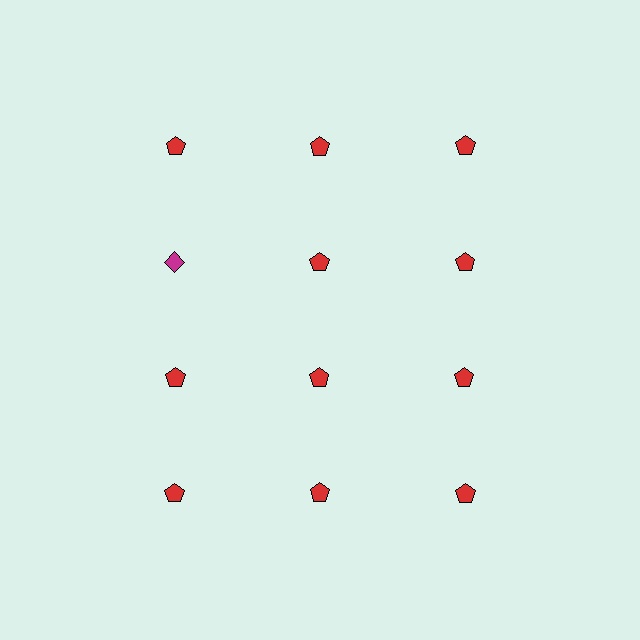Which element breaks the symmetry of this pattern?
The magenta diamond in the second row, leftmost column breaks the symmetry. All other shapes are red pentagons.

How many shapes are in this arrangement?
There are 12 shapes arranged in a grid pattern.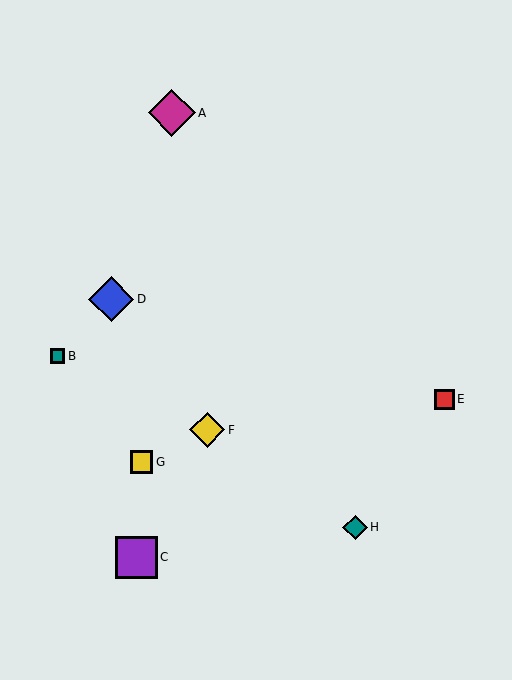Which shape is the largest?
The magenta diamond (labeled A) is the largest.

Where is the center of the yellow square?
The center of the yellow square is at (141, 462).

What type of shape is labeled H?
Shape H is a teal diamond.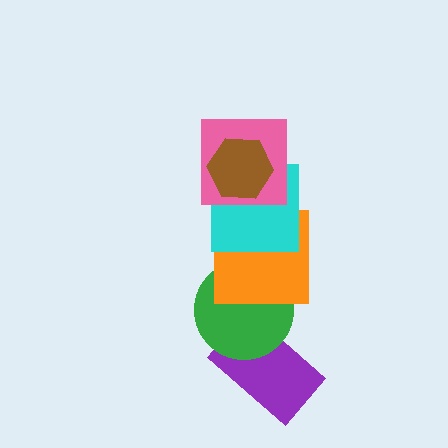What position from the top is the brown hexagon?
The brown hexagon is 1st from the top.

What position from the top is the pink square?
The pink square is 2nd from the top.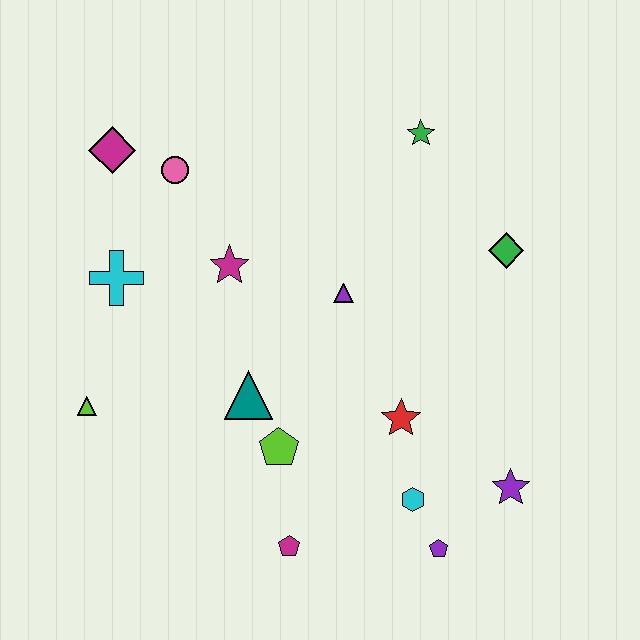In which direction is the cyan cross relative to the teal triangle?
The cyan cross is to the left of the teal triangle.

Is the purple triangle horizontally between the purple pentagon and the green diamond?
No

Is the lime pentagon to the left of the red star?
Yes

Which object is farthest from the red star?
The magenta diamond is farthest from the red star.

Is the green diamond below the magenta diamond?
Yes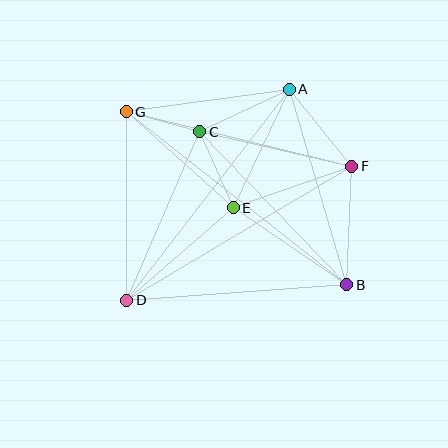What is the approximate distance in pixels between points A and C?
The distance between A and C is approximately 99 pixels.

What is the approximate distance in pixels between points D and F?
The distance between D and F is approximately 262 pixels.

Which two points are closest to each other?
Points C and G are closest to each other.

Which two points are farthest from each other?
Points B and G are farthest from each other.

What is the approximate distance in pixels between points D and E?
The distance between D and E is approximately 141 pixels.